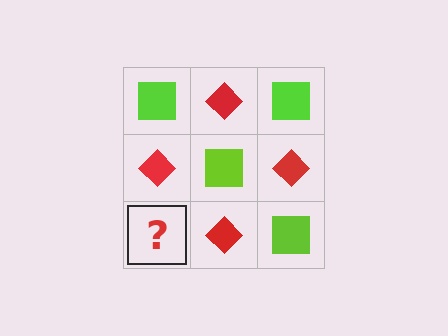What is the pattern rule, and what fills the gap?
The rule is that it alternates lime square and red diamond in a checkerboard pattern. The gap should be filled with a lime square.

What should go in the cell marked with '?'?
The missing cell should contain a lime square.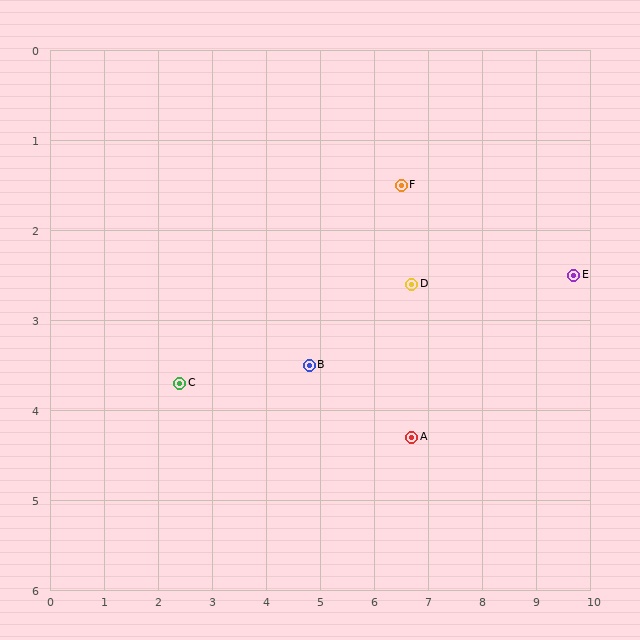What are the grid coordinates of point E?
Point E is at approximately (9.7, 2.5).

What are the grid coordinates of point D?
Point D is at approximately (6.7, 2.6).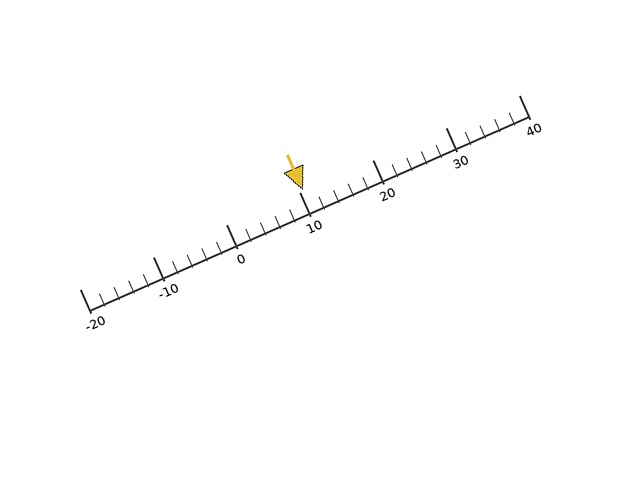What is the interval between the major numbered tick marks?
The major tick marks are spaced 10 units apart.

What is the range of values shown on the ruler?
The ruler shows values from -20 to 40.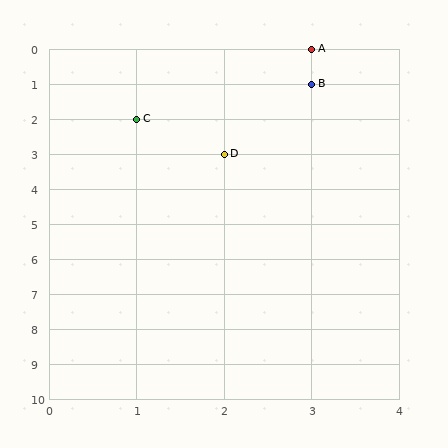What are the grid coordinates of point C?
Point C is at grid coordinates (1, 2).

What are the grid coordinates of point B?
Point B is at grid coordinates (3, 1).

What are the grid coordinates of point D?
Point D is at grid coordinates (2, 3).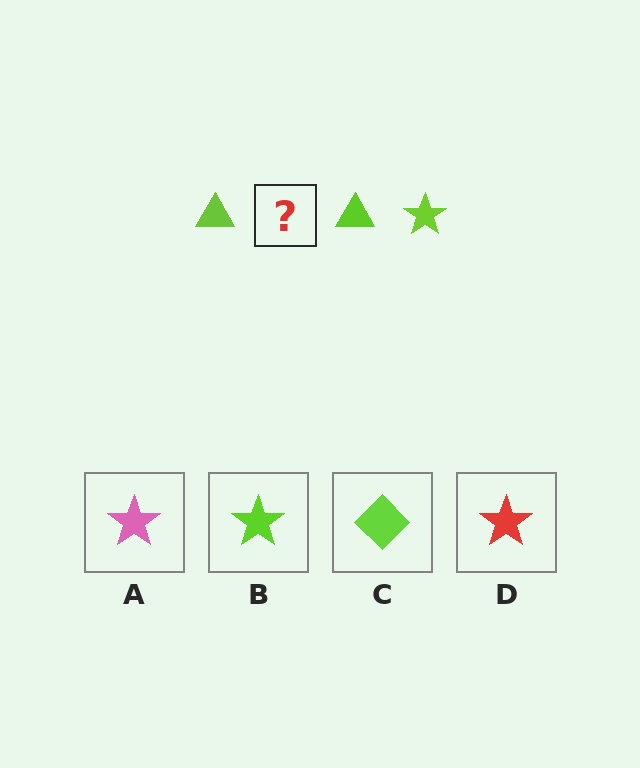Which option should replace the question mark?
Option B.